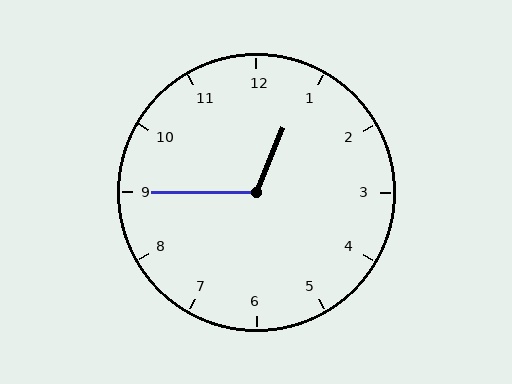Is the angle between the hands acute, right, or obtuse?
It is obtuse.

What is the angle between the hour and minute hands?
Approximately 112 degrees.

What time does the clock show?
12:45.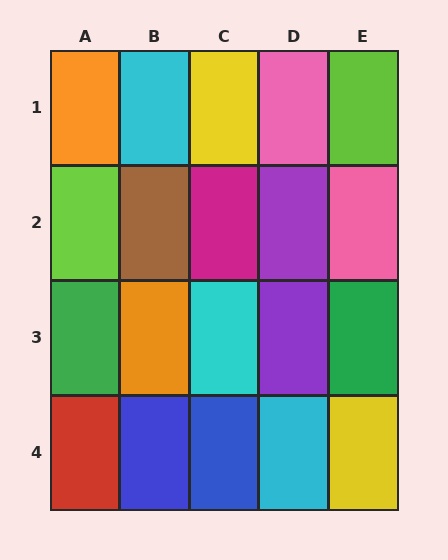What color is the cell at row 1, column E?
Lime.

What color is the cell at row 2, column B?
Brown.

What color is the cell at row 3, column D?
Purple.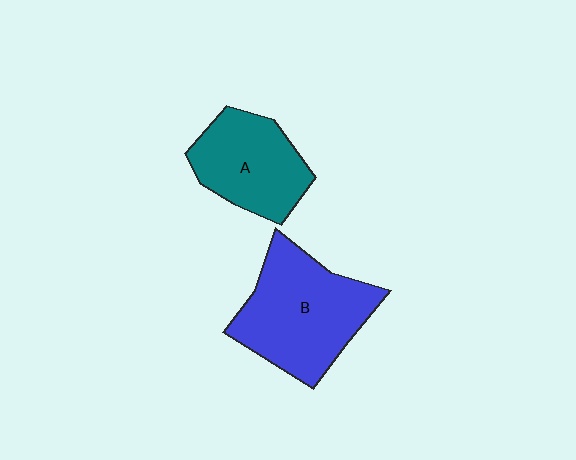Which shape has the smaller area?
Shape A (teal).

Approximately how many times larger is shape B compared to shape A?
Approximately 1.4 times.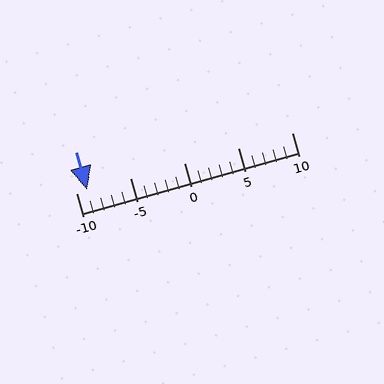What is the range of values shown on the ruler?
The ruler shows values from -10 to 10.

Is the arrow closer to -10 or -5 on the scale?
The arrow is closer to -10.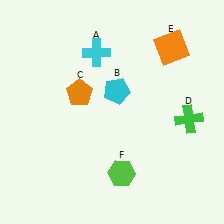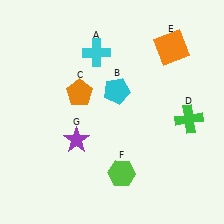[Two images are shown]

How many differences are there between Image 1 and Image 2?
There is 1 difference between the two images.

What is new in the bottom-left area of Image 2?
A purple star (G) was added in the bottom-left area of Image 2.